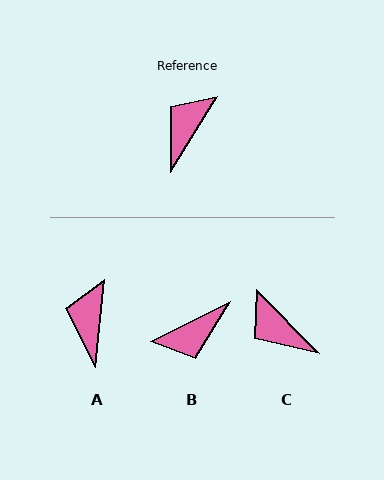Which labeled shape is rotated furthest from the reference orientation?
B, about 148 degrees away.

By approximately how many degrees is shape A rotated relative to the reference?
Approximately 26 degrees counter-clockwise.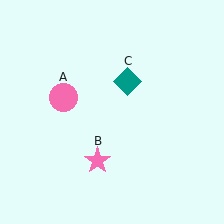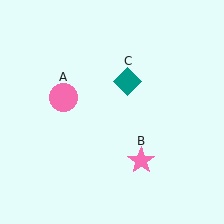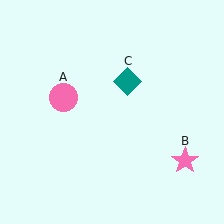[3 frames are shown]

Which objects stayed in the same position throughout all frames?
Pink circle (object A) and teal diamond (object C) remained stationary.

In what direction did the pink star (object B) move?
The pink star (object B) moved right.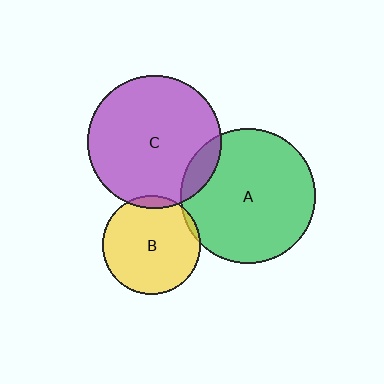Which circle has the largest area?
Circle A (green).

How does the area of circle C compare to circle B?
Approximately 1.9 times.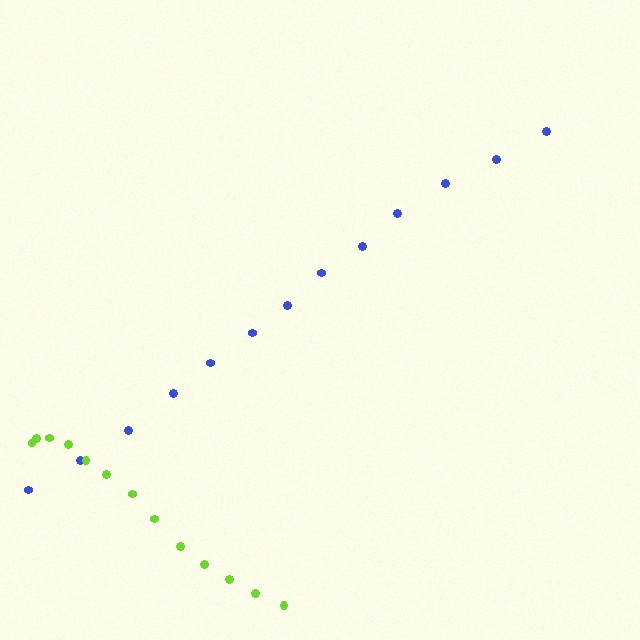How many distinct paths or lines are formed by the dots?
There are 2 distinct paths.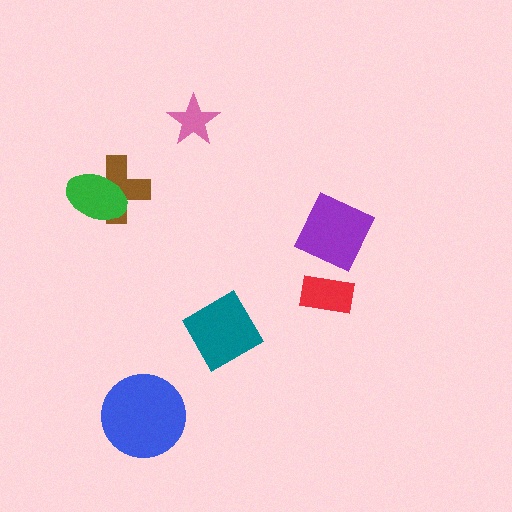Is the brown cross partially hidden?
Yes, it is partially covered by another shape.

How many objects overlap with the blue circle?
0 objects overlap with the blue circle.